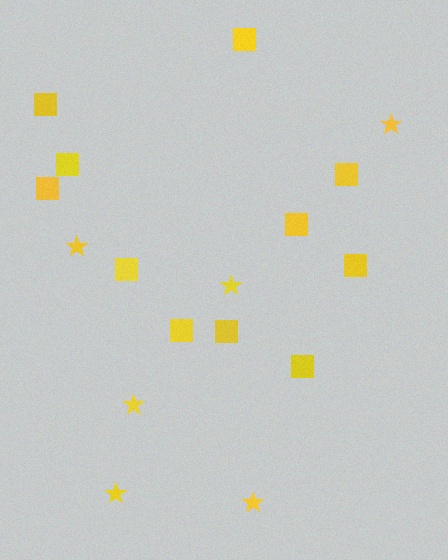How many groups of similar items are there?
There are 2 groups: one group of squares (11) and one group of stars (6).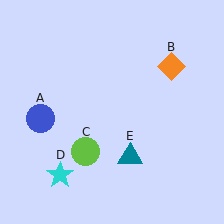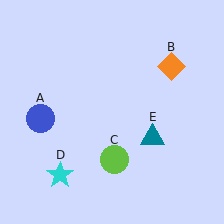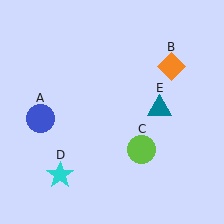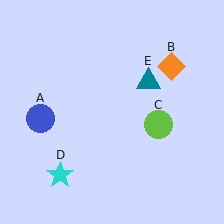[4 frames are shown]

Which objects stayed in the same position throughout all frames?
Blue circle (object A) and orange diamond (object B) and cyan star (object D) remained stationary.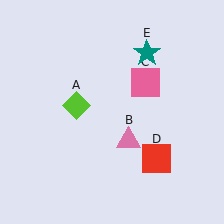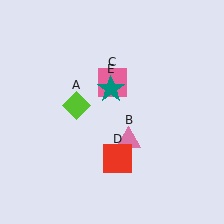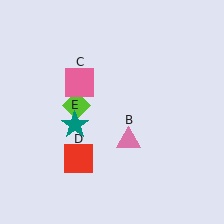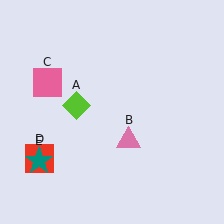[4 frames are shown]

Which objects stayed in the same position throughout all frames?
Lime diamond (object A) and pink triangle (object B) remained stationary.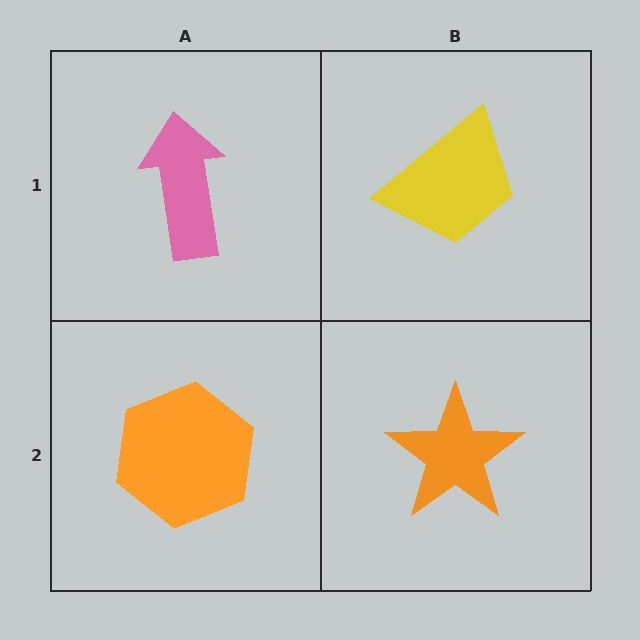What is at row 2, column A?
An orange hexagon.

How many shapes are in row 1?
2 shapes.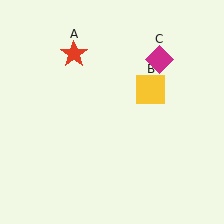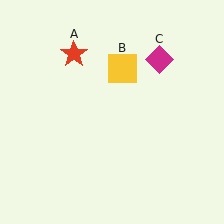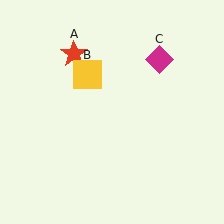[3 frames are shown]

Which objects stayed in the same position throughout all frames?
Red star (object A) and magenta diamond (object C) remained stationary.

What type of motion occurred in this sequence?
The yellow square (object B) rotated counterclockwise around the center of the scene.